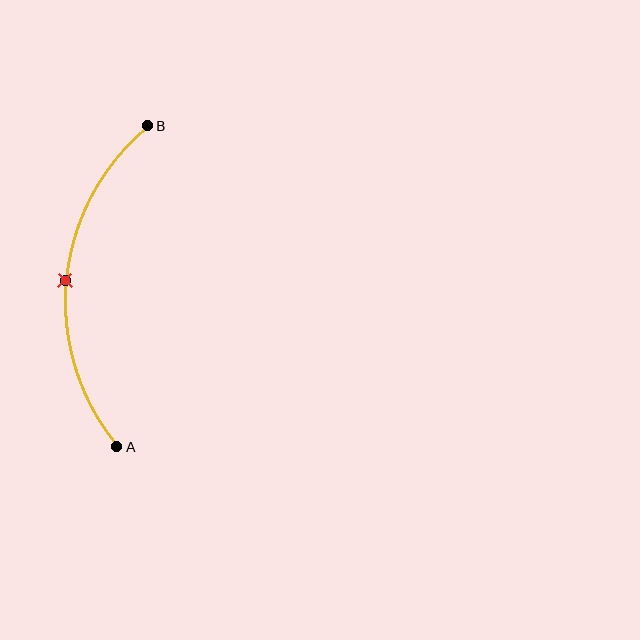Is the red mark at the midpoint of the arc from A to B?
Yes. The red mark lies on the arc at equal arc-length from both A and B — it is the arc midpoint.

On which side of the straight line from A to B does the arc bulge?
The arc bulges to the left of the straight line connecting A and B.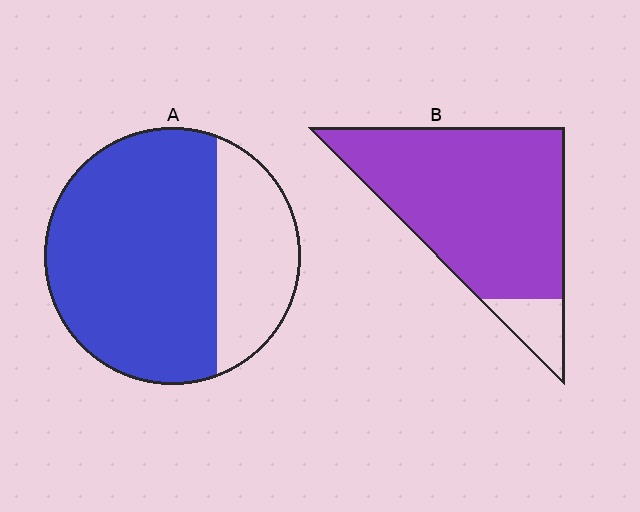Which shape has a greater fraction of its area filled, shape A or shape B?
Shape B.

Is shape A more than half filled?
Yes.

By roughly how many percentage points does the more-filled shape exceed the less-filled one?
By roughly 15 percentage points (B over A).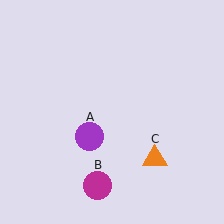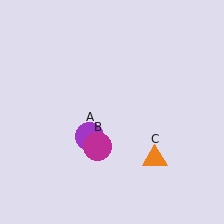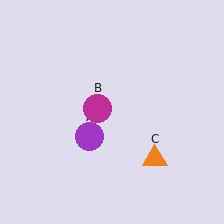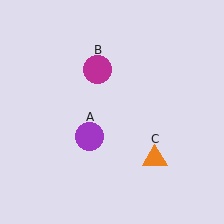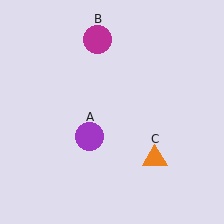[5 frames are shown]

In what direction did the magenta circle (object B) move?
The magenta circle (object B) moved up.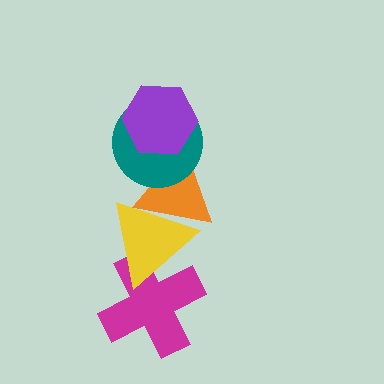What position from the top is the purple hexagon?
The purple hexagon is 1st from the top.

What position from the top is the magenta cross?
The magenta cross is 5th from the top.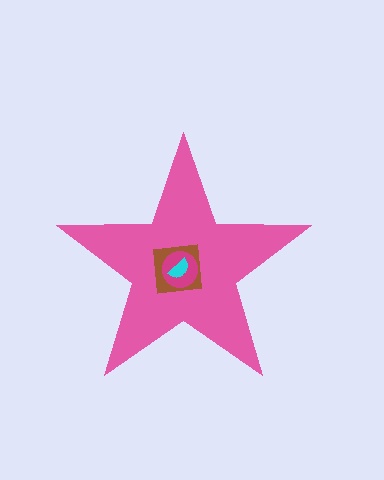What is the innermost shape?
The cyan semicircle.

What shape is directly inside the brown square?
The magenta circle.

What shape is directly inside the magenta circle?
The cyan semicircle.